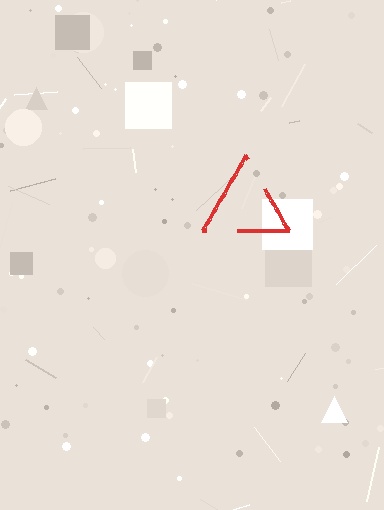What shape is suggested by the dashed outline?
The dashed outline suggests a triangle.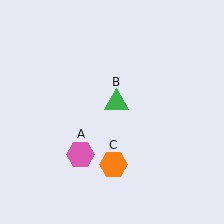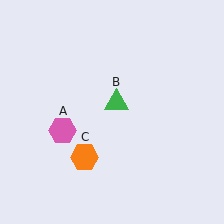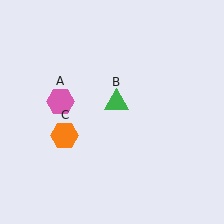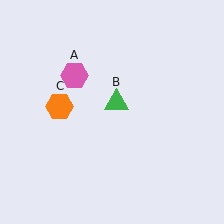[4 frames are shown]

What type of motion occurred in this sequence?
The pink hexagon (object A), orange hexagon (object C) rotated clockwise around the center of the scene.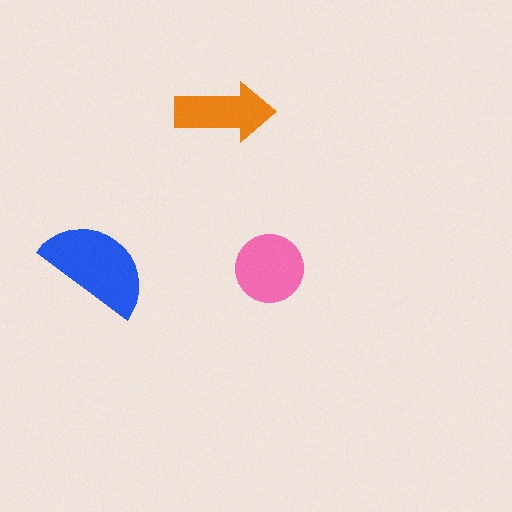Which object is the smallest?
The orange arrow.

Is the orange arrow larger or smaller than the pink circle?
Smaller.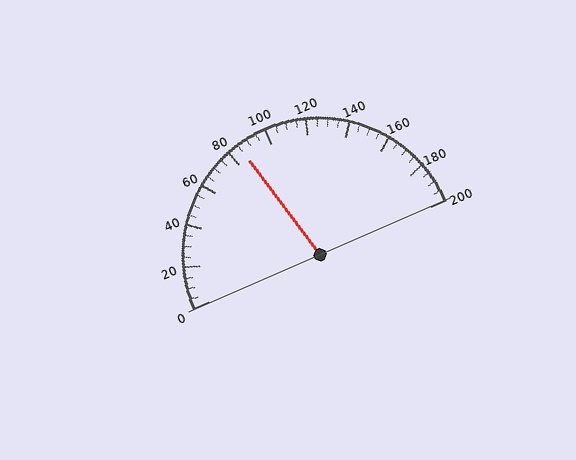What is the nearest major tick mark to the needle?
The nearest major tick mark is 80.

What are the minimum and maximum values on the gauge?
The gauge ranges from 0 to 200.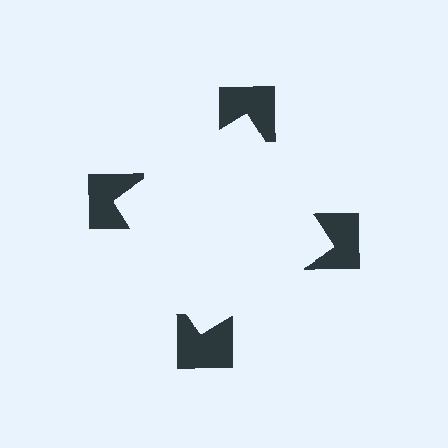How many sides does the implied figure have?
4 sides.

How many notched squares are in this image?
There are 4 — one at each vertex of the illusory square.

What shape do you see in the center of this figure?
An illusory square — its edges are inferred from the aligned wedge cuts in the notched squares, not physically drawn.